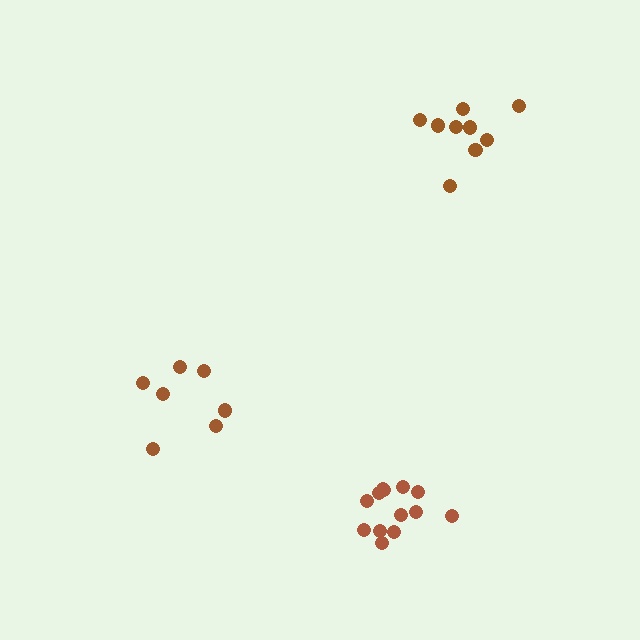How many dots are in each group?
Group 1: 7 dots, Group 2: 9 dots, Group 3: 13 dots (29 total).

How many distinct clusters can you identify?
There are 3 distinct clusters.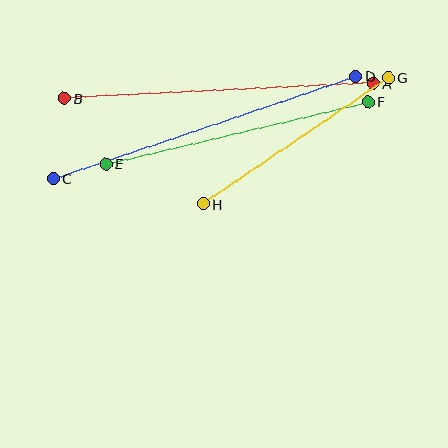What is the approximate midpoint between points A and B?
The midpoint is at approximately (219, 91) pixels.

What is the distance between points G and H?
The distance is approximately 224 pixels.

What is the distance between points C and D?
The distance is approximately 320 pixels.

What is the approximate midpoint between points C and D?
The midpoint is at approximately (204, 127) pixels.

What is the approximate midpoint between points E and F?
The midpoint is at approximately (237, 133) pixels.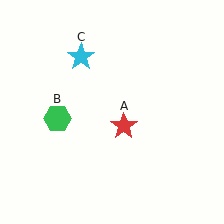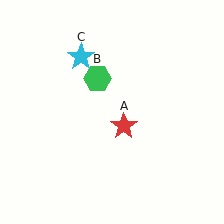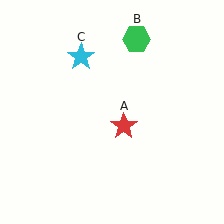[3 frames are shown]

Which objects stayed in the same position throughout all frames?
Red star (object A) and cyan star (object C) remained stationary.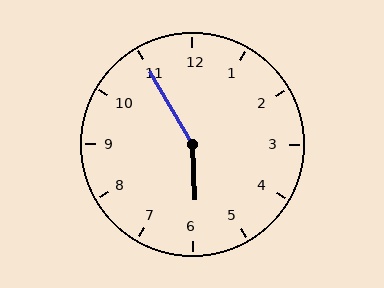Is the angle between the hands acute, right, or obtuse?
It is obtuse.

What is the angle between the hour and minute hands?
Approximately 152 degrees.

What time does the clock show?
5:55.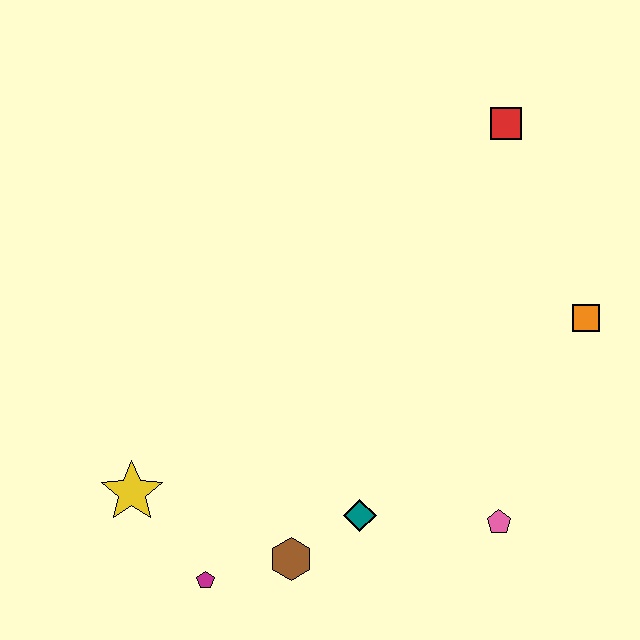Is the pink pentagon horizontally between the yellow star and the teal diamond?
No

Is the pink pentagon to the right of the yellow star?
Yes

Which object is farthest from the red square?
The magenta pentagon is farthest from the red square.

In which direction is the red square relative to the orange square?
The red square is above the orange square.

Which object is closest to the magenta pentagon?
The brown hexagon is closest to the magenta pentagon.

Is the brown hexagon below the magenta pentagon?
No